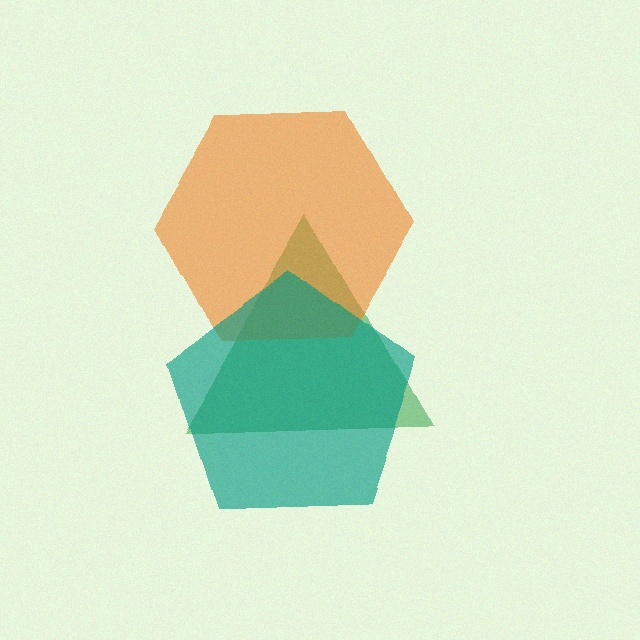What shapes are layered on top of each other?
The layered shapes are: a green triangle, an orange hexagon, a teal pentagon.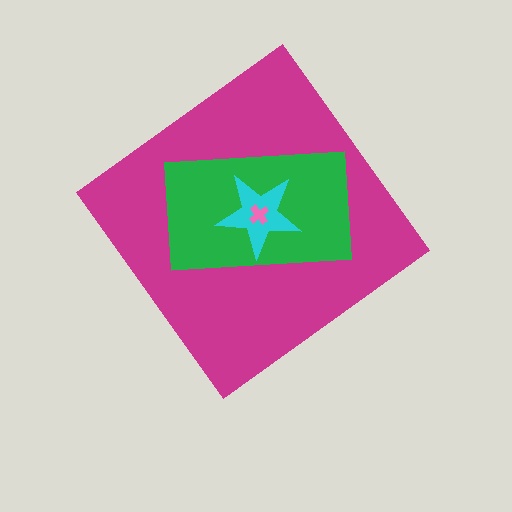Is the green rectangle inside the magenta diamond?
Yes.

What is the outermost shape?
The magenta diamond.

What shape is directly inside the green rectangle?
The cyan star.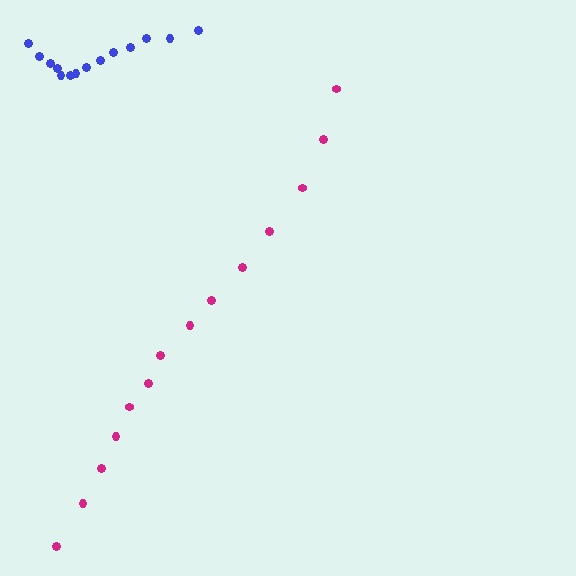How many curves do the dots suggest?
There are 2 distinct paths.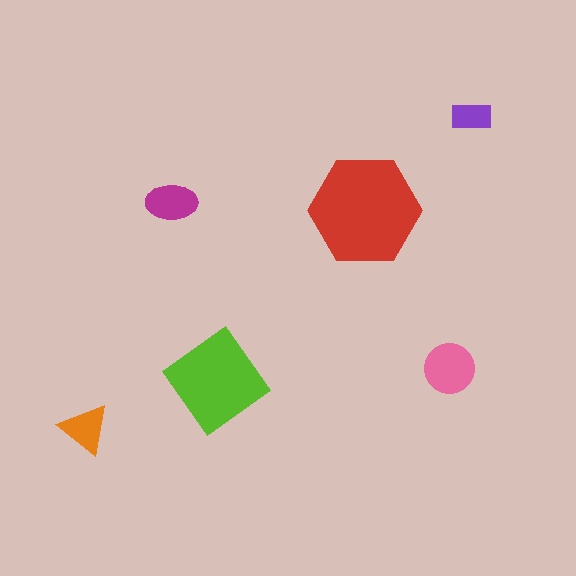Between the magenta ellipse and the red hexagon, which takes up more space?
The red hexagon.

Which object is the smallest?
The purple rectangle.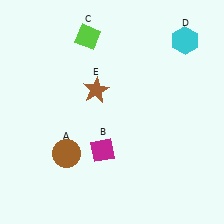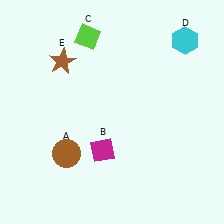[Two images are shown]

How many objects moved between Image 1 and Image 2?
1 object moved between the two images.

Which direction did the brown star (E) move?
The brown star (E) moved left.